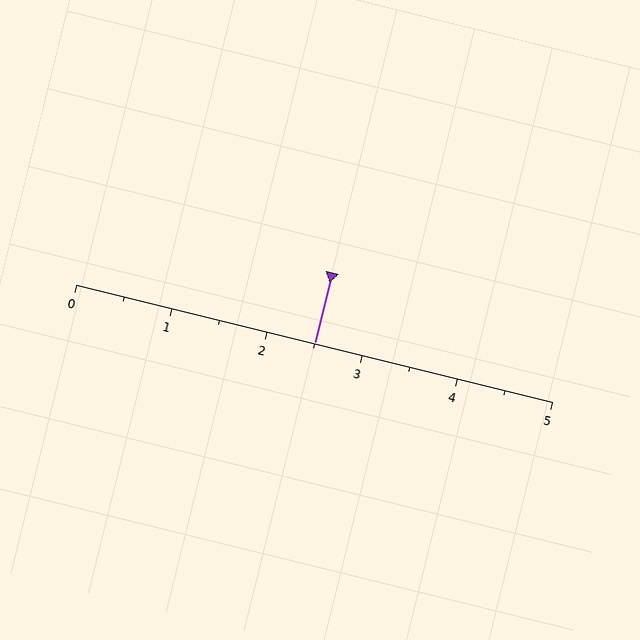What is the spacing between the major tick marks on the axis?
The major ticks are spaced 1 apart.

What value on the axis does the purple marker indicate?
The marker indicates approximately 2.5.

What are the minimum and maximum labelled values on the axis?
The axis runs from 0 to 5.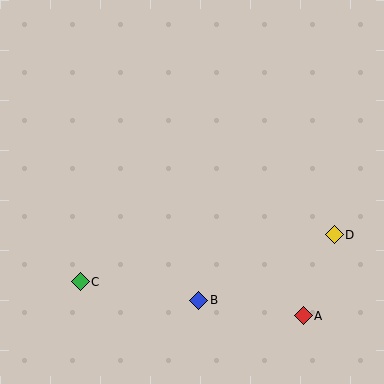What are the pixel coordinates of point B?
Point B is at (199, 300).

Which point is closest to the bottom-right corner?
Point A is closest to the bottom-right corner.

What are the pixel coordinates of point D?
Point D is at (334, 235).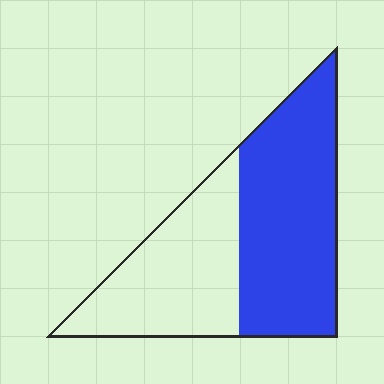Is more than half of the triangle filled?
Yes.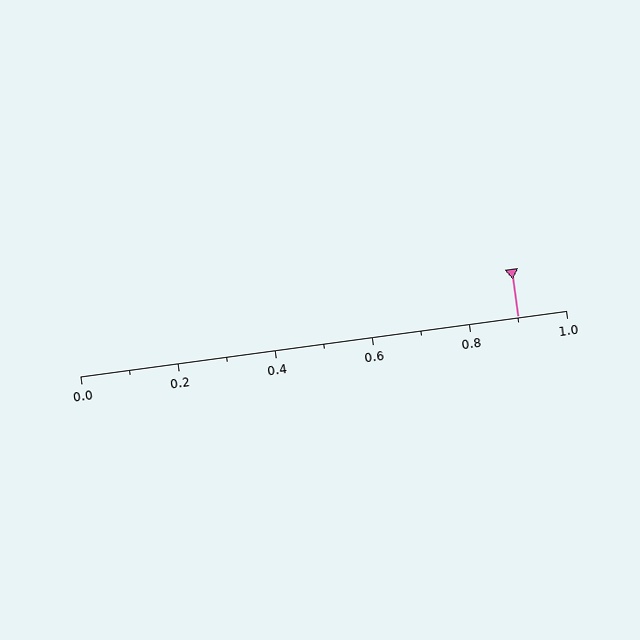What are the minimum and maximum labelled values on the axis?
The axis runs from 0.0 to 1.0.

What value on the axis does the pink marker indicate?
The marker indicates approximately 0.9.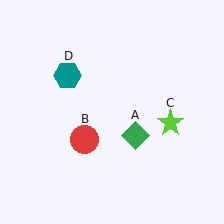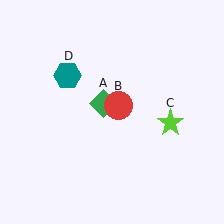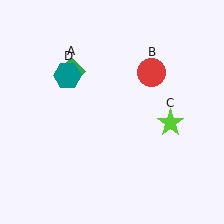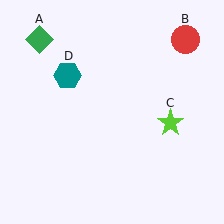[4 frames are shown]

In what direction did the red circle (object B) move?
The red circle (object B) moved up and to the right.